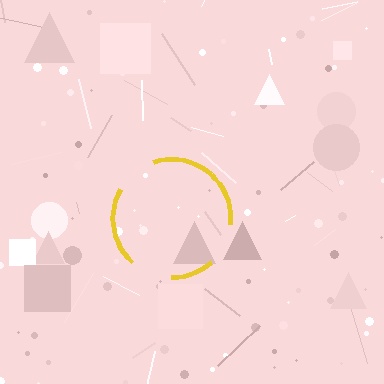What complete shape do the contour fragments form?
The contour fragments form a circle.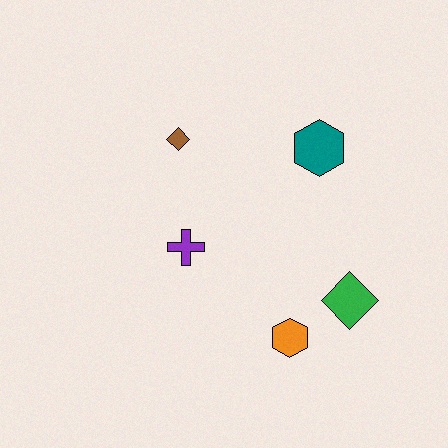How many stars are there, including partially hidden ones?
There are no stars.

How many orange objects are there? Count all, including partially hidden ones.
There is 1 orange object.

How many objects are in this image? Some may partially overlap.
There are 5 objects.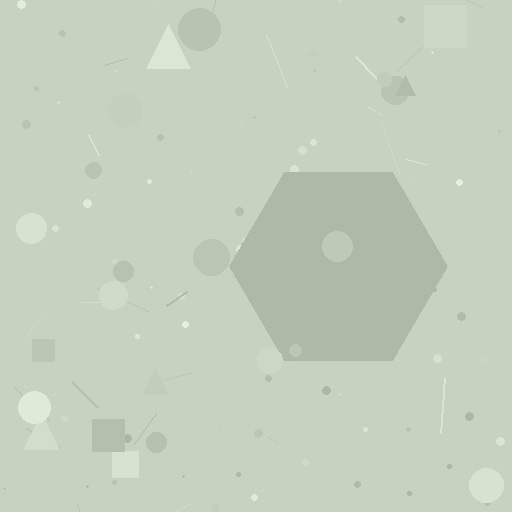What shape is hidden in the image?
A hexagon is hidden in the image.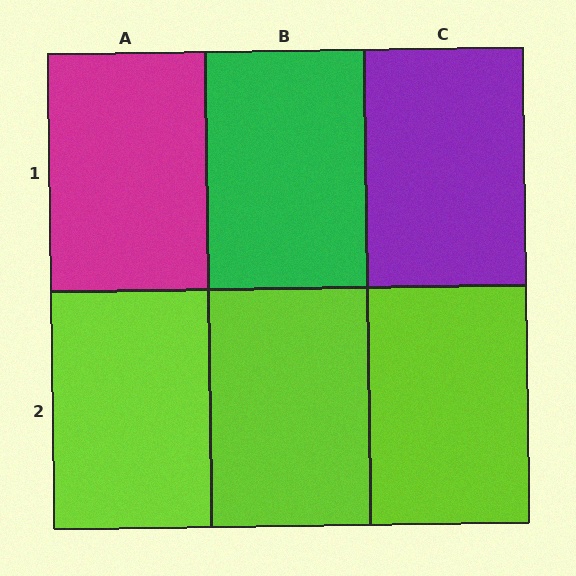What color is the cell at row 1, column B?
Green.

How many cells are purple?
1 cell is purple.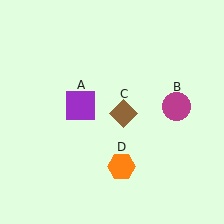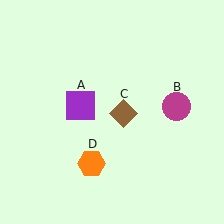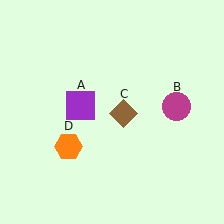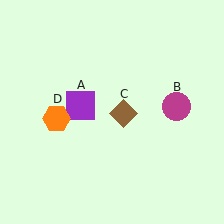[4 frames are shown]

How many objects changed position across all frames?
1 object changed position: orange hexagon (object D).